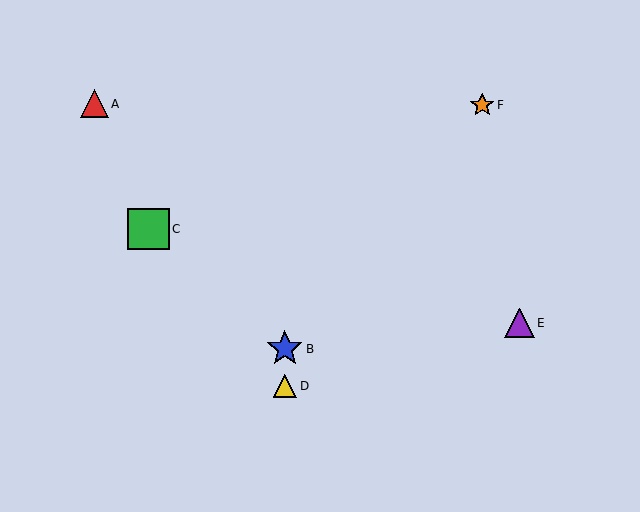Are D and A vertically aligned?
No, D is at x≈285 and A is at x≈94.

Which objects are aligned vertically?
Objects B, D are aligned vertically.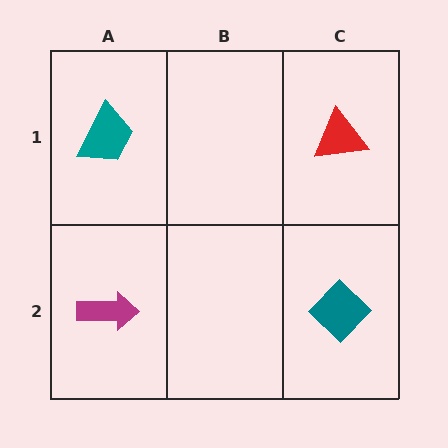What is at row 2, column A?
A magenta arrow.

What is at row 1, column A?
A teal trapezoid.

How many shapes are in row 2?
2 shapes.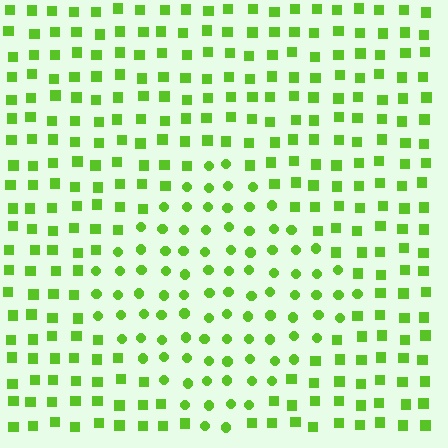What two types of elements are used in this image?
The image uses circles inside the diamond region and squares outside it.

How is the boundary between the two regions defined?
The boundary is defined by a change in element shape: circles inside vs. squares outside. All elements share the same color and spacing.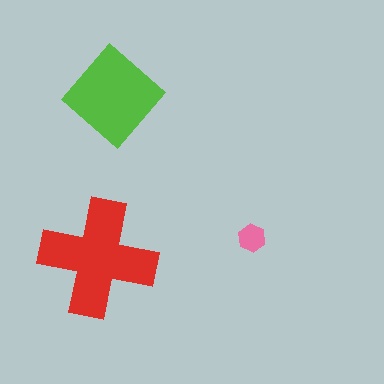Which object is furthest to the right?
The pink hexagon is rightmost.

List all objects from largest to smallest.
The red cross, the lime diamond, the pink hexagon.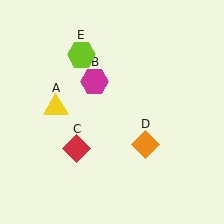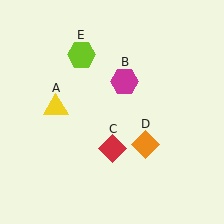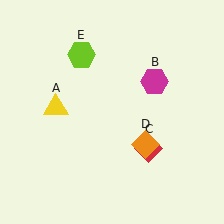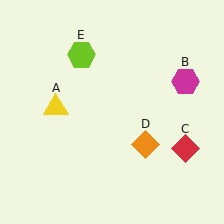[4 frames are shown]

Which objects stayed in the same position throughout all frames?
Yellow triangle (object A) and orange diamond (object D) and lime hexagon (object E) remained stationary.